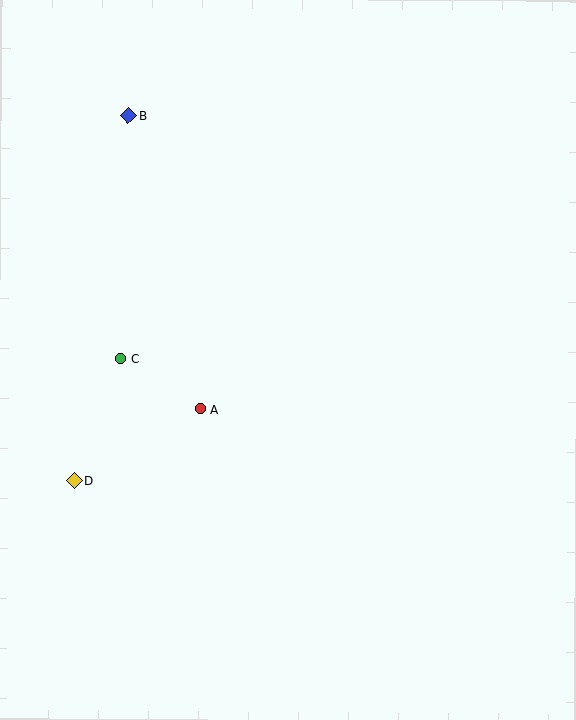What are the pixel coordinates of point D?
Point D is at (75, 481).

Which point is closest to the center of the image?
Point A at (200, 409) is closest to the center.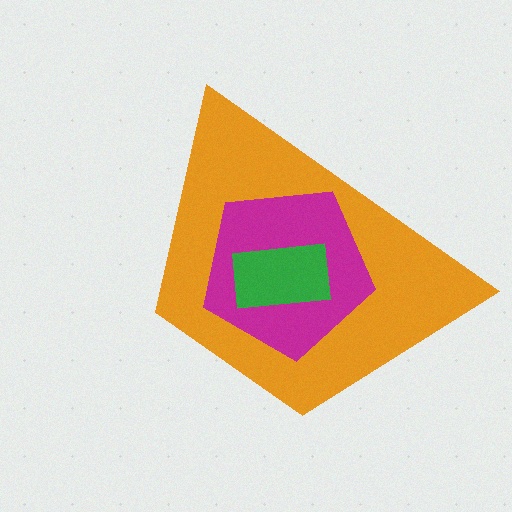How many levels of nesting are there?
3.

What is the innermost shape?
The green rectangle.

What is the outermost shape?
The orange trapezoid.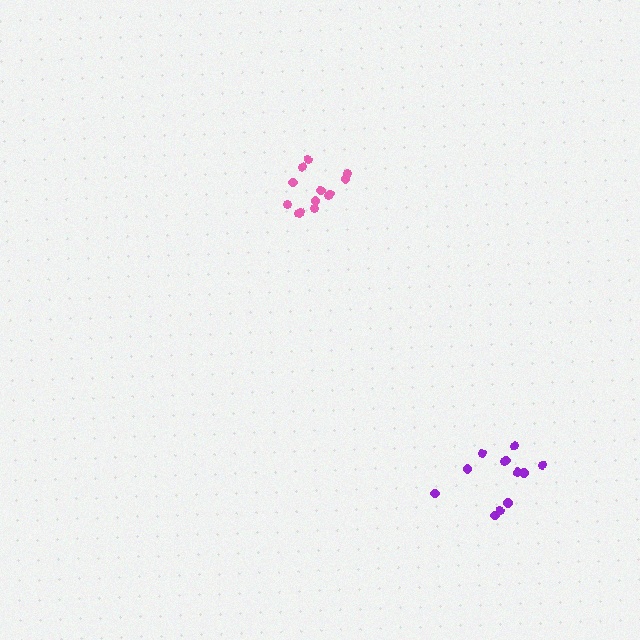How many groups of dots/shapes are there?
There are 2 groups.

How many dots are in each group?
Group 1: 12 dots, Group 2: 13 dots (25 total).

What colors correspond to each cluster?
The clusters are colored: purple, pink.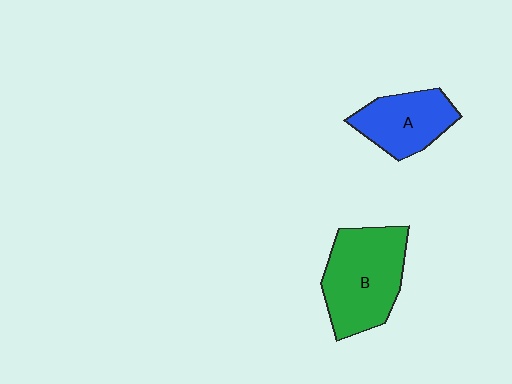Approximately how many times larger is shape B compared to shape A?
Approximately 1.5 times.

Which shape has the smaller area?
Shape A (blue).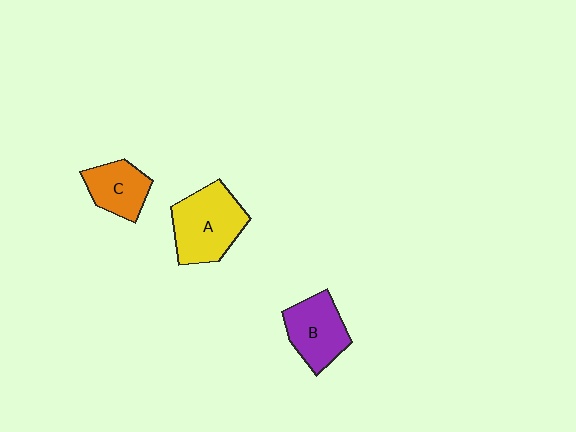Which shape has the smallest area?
Shape C (orange).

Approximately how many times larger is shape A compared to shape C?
Approximately 1.6 times.